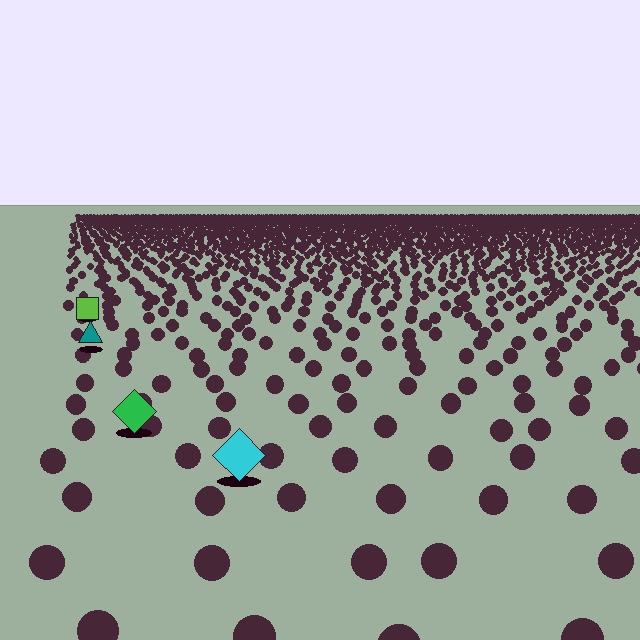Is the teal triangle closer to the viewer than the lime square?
Yes. The teal triangle is closer — you can tell from the texture gradient: the ground texture is coarser near it.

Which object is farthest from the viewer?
The lime square is farthest from the viewer. It appears smaller and the ground texture around it is denser.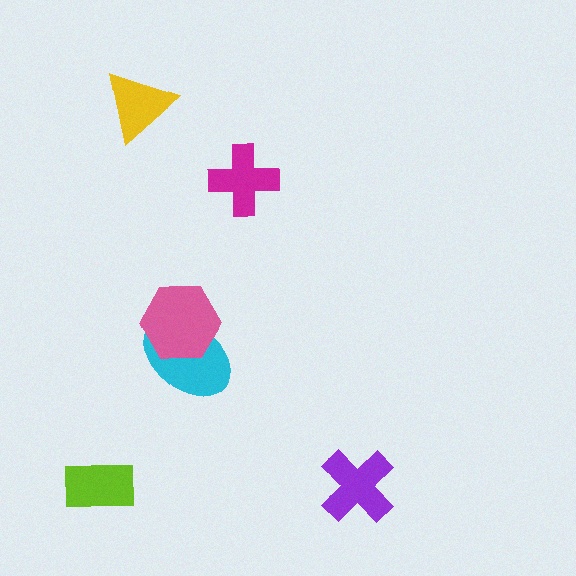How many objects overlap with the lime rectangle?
0 objects overlap with the lime rectangle.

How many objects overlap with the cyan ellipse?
1 object overlaps with the cyan ellipse.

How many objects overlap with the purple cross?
0 objects overlap with the purple cross.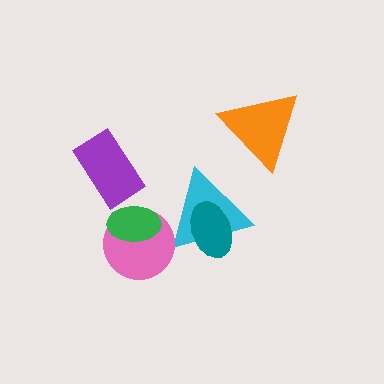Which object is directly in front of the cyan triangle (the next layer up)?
The teal ellipse is directly in front of the cyan triangle.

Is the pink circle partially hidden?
Yes, it is partially covered by another shape.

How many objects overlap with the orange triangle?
0 objects overlap with the orange triangle.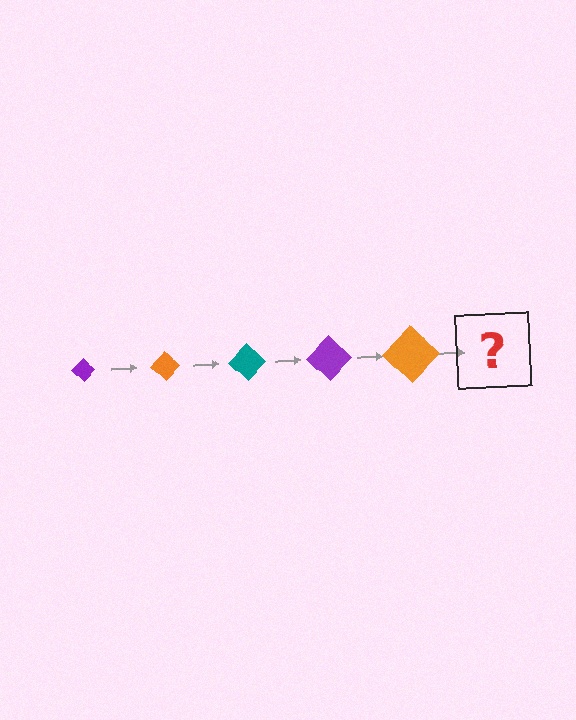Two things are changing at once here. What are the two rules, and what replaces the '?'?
The two rules are that the diamond grows larger each step and the color cycles through purple, orange, and teal. The '?' should be a teal diamond, larger than the previous one.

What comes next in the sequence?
The next element should be a teal diamond, larger than the previous one.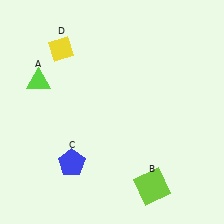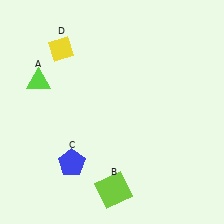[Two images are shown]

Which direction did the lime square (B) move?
The lime square (B) moved left.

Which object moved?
The lime square (B) moved left.